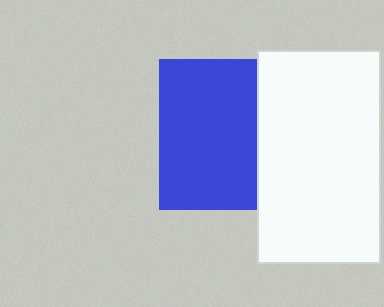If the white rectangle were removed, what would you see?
You would see the complete blue square.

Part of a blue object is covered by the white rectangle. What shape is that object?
It is a square.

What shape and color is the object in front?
The object in front is a white rectangle.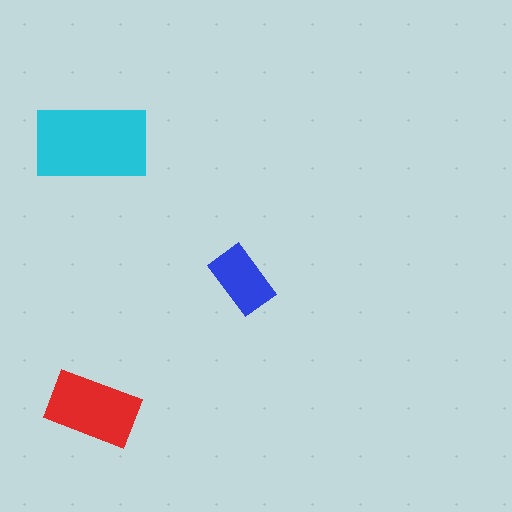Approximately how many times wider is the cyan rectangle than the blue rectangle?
About 1.5 times wider.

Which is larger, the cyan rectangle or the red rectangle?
The cyan one.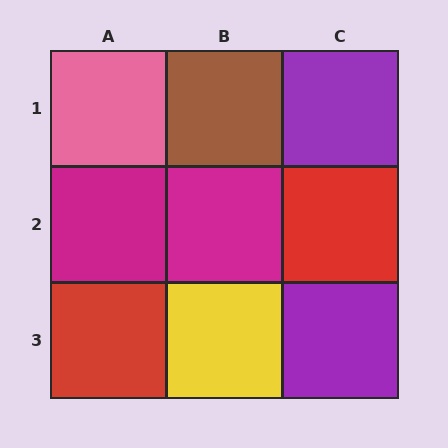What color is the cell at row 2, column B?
Magenta.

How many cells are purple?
2 cells are purple.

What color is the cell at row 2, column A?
Magenta.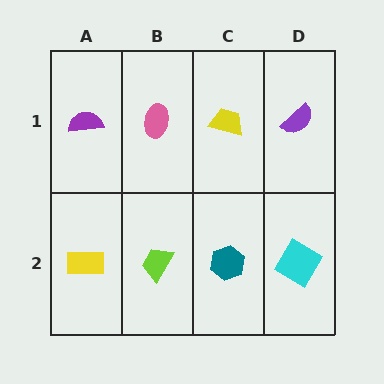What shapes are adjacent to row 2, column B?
A pink ellipse (row 1, column B), a yellow rectangle (row 2, column A), a teal hexagon (row 2, column C).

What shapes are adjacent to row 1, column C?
A teal hexagon (row 2, column C), a pink ellipse (row 1, column B), a purple semicircle (row 1, column D).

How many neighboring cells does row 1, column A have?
2.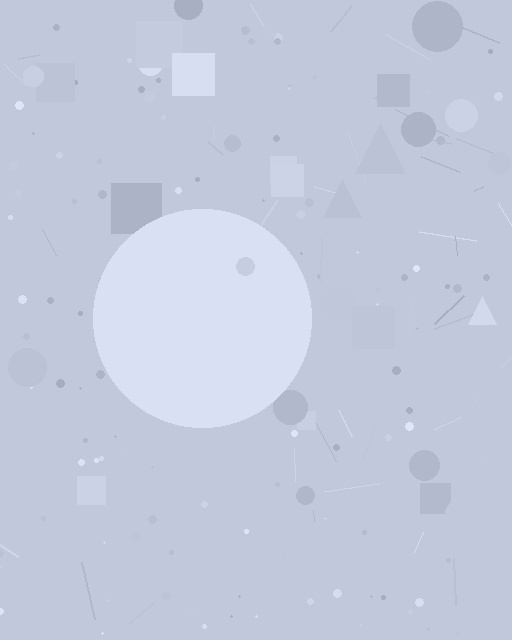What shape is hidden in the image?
A circle is hidden in the image.